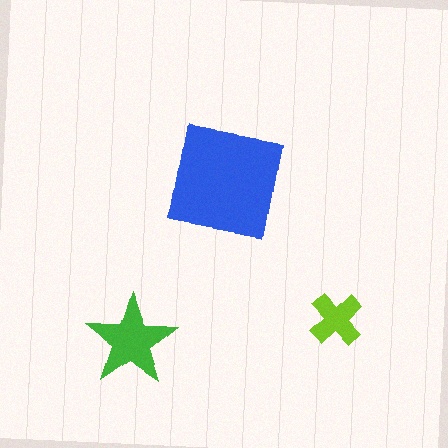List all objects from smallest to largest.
The lime cross, the green star, the blue square.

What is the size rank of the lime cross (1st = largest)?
3rd.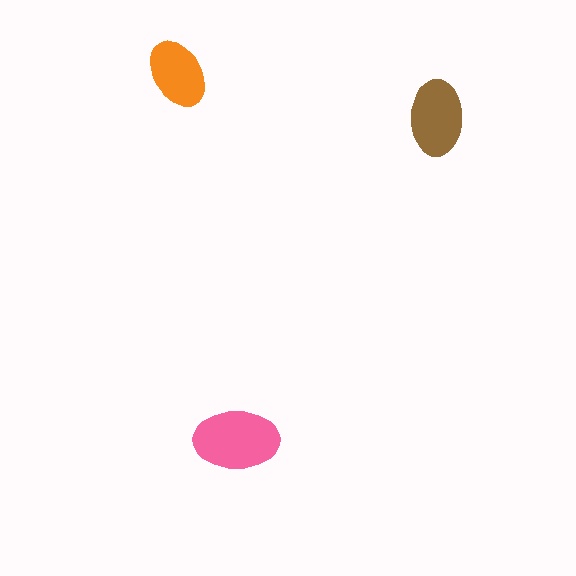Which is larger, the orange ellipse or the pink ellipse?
The pink one.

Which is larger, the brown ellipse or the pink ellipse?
The pink one.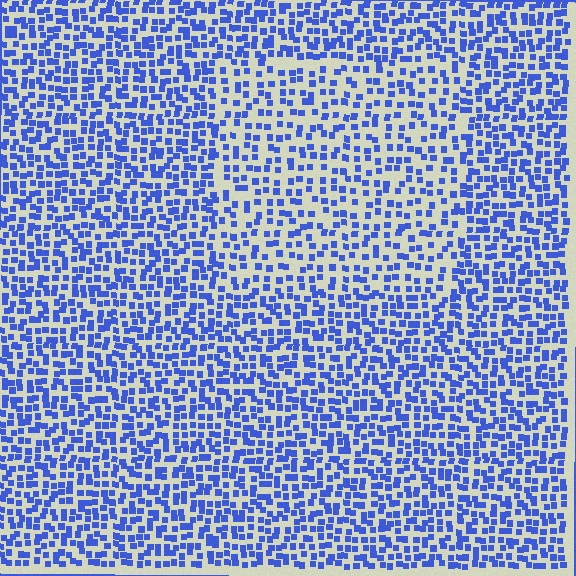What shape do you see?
I see a rectangle.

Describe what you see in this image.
The image contains small blue elements arranged at two different densities. A rectangle-shaped region is visible where the elements are less densely packed than the surrounding area.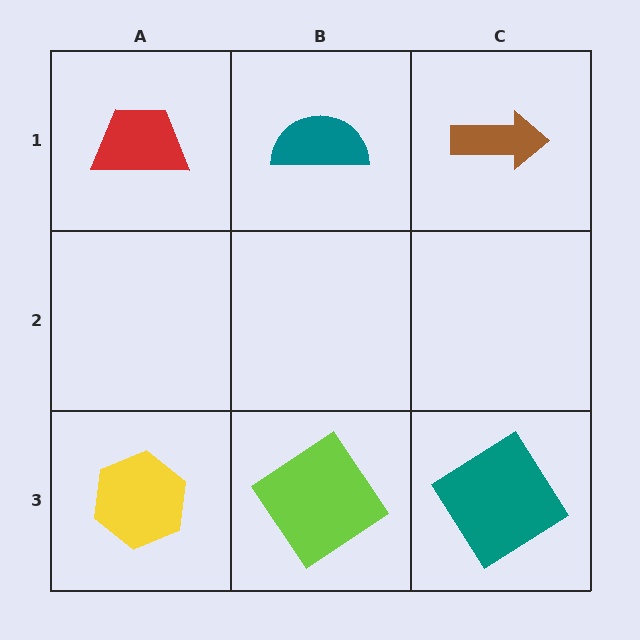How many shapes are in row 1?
3 shapes.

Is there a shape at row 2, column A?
No, that cell is empty.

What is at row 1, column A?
A red trapezoid.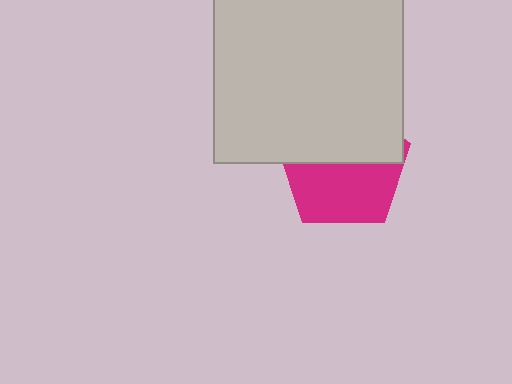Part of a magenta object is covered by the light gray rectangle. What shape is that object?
It is a pentagon.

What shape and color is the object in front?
The object in front is a light gray rectangle.